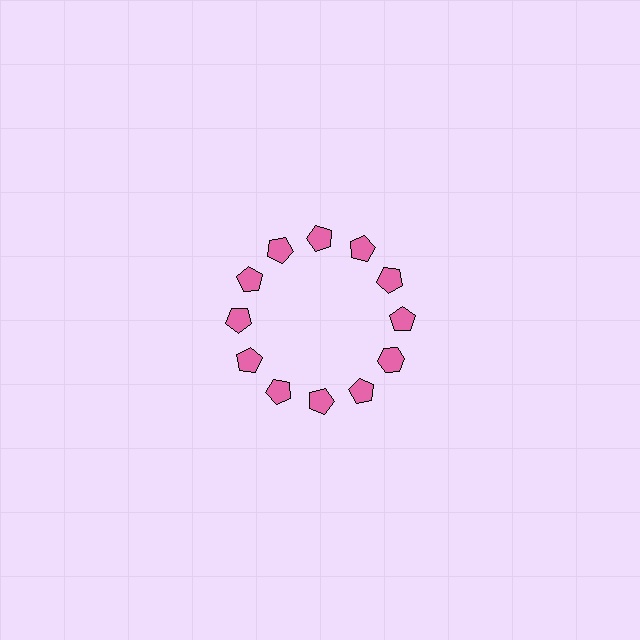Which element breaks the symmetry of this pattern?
The pink hexagon at roughly the 4 o'clock position breaks the symmetry. All other shapes are pink pentagons.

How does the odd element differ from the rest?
It has a different shape: hexagon instead of pentagon.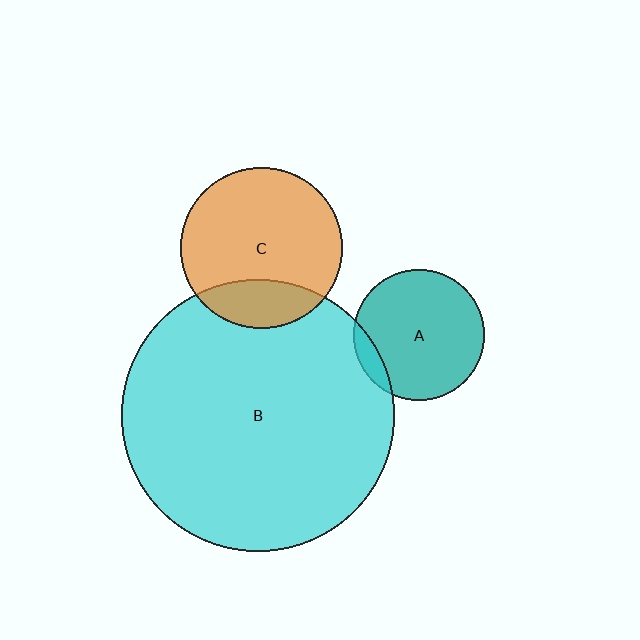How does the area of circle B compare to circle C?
Approximately 2.9 times.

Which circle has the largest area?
Circle B (cyan).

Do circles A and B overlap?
Yes.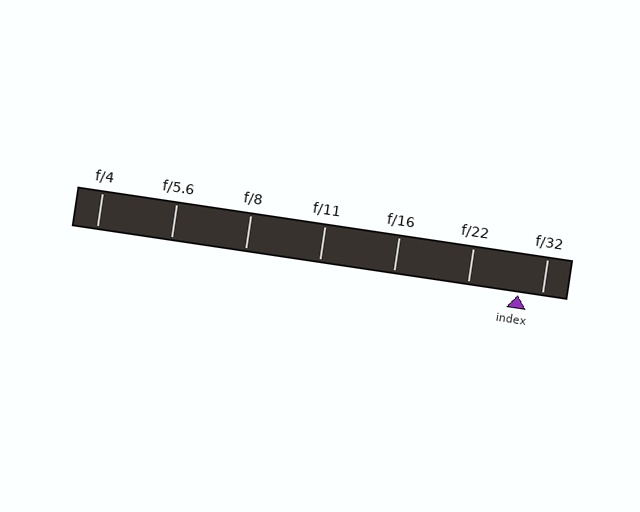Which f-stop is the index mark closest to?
The index mark is closest to f/32.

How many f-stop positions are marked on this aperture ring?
There are 7 f-stop positions marked.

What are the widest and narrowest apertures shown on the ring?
The widest aperture shown is f/4 and the narrowest is f/32.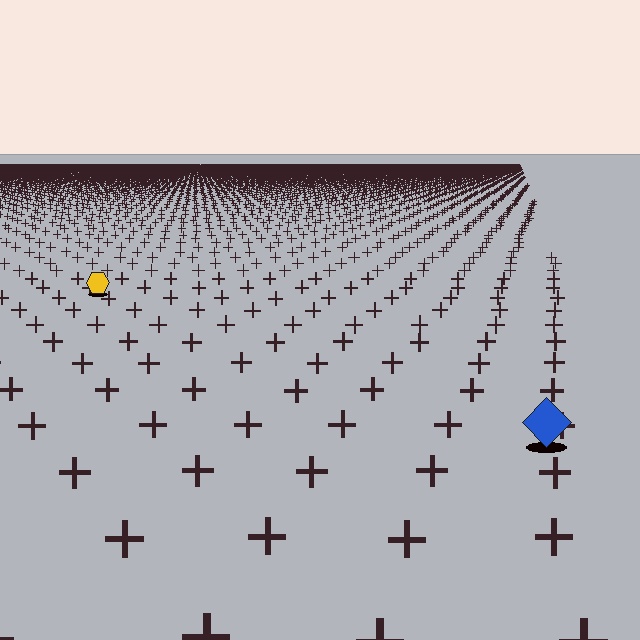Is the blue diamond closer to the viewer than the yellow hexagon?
Yes. The blue diamond is closer — you can tell from the texture gradient: the ground texture is coarser near it.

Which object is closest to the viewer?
The blue diamond is closest. The texture marks near it are larger and more spread out.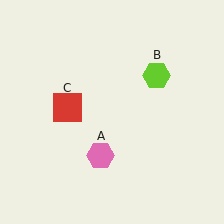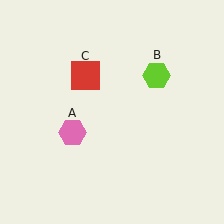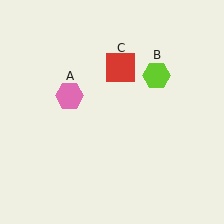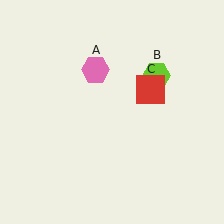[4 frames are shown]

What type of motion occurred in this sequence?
The pink hexagon (object A), red square (object C) rotated clockwise around the center of the scene.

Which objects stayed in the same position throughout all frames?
Lime hexagon (object B) remained stationary.